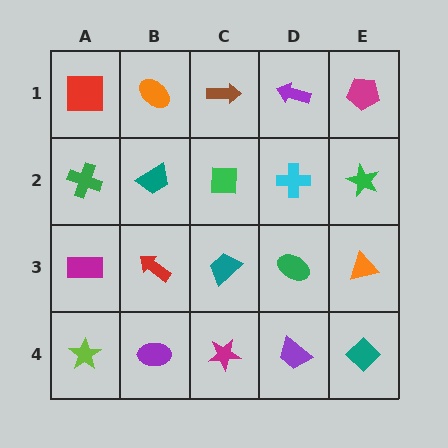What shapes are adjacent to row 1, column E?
A green star (row 2, column E), a purple arrow (row 1, column D).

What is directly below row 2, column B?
A red arrow.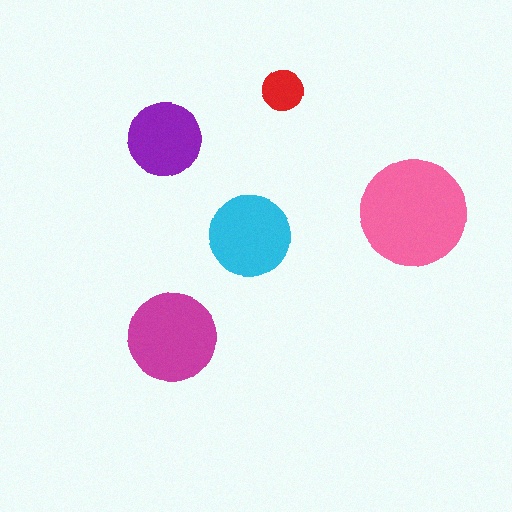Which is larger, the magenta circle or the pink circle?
The pink one.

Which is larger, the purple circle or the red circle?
The purple one.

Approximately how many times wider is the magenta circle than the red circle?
About 2 times wider.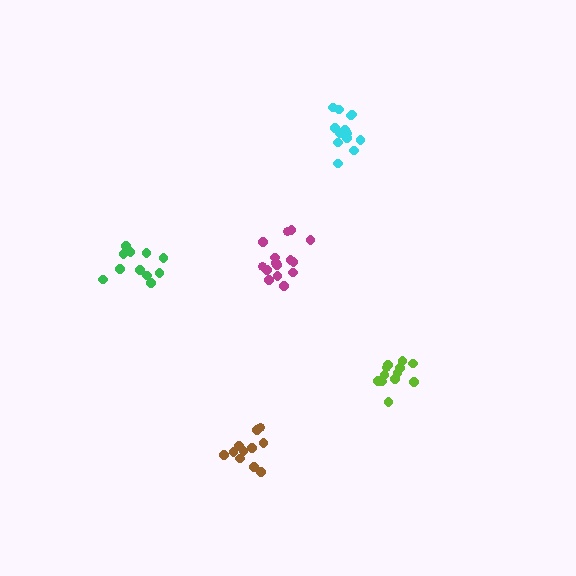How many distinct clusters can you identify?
There are 5 distinct clusters.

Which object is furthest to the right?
The lime cluster is rightmost.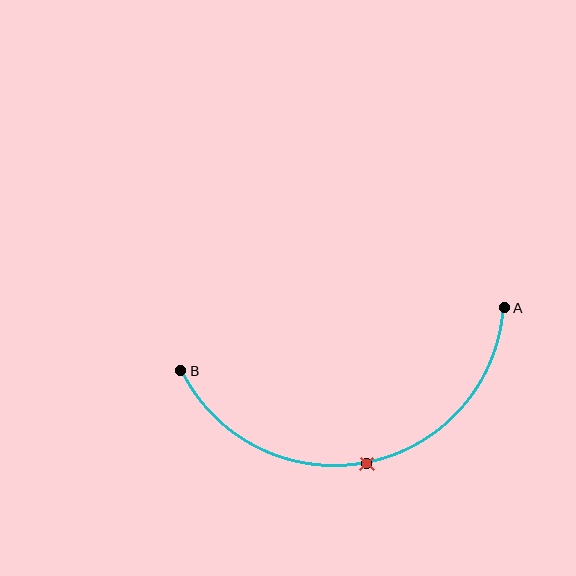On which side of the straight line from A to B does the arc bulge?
The arc bulges below the straight line connecting A and B.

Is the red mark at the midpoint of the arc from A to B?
Yes. The red mark lies on the arc at equal arc-length from both A and B — it is the arc midpoint.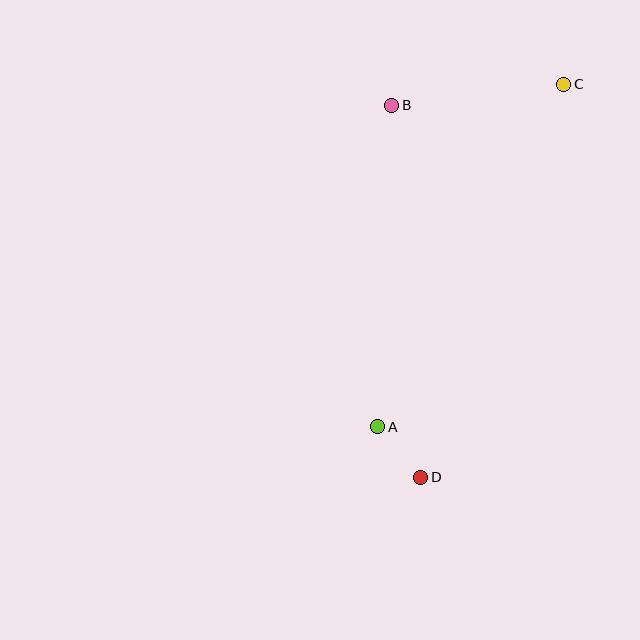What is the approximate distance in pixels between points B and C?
The distance between B and C is approximately 173 pixels.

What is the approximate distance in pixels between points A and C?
The distance between A and C is approximately 390 pixels.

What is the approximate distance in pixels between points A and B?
The distance between A and B is approximately 322 pixels.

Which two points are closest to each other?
Points A and D are closest to each other.